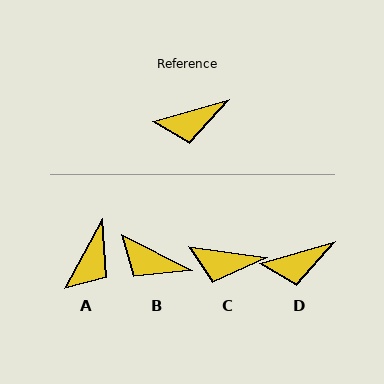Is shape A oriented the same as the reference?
No, it is off by about 46 degrees.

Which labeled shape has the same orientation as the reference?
D.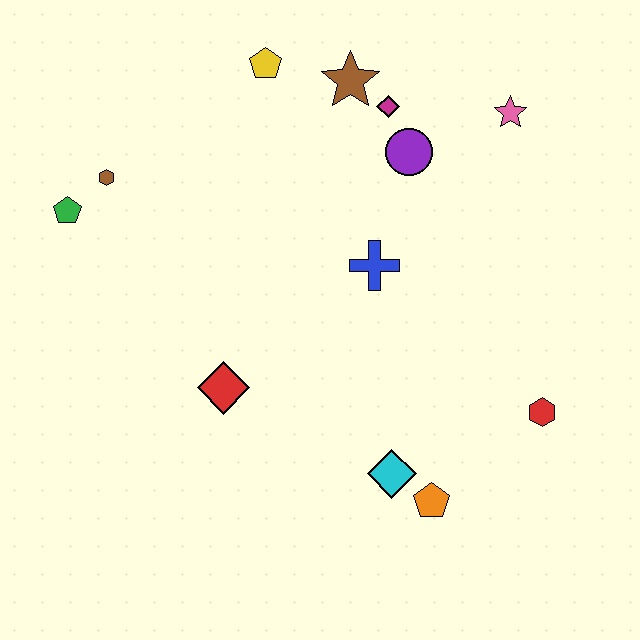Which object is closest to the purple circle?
The magenta diamond is closest to the purple circle.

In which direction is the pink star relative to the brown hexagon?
The pink star is to the right of the brown hexagon.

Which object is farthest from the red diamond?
The pink star is farthest from the red diamond.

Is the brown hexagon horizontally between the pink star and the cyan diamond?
No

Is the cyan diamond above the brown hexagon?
No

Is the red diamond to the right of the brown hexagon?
Yes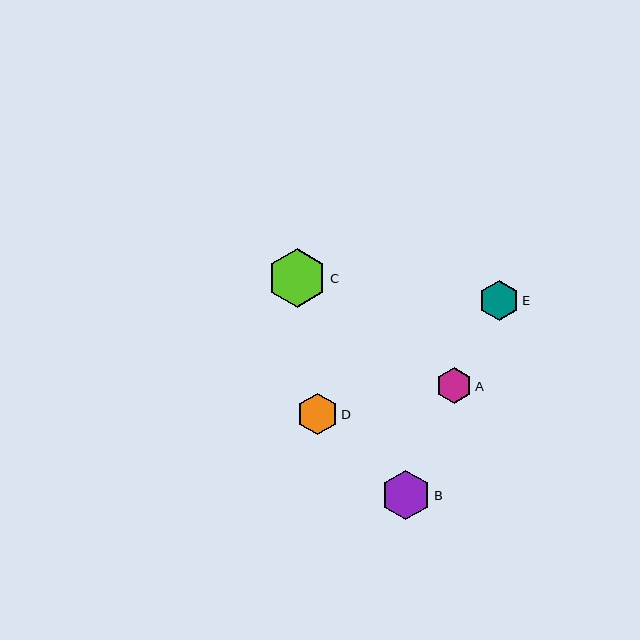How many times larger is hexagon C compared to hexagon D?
Hexagon C is approximately 1.4 times the size of hexagon D.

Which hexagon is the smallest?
Hexagon A is the smallest with a size of approximately 36 pixels.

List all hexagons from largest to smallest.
From largest to smallest: C, B, D, E, A.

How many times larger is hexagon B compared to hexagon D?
Hexagon B is approximately 1.2 times the size of hexagon D.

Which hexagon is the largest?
Hexagon C is the largest with a size of approximately 59 pixels.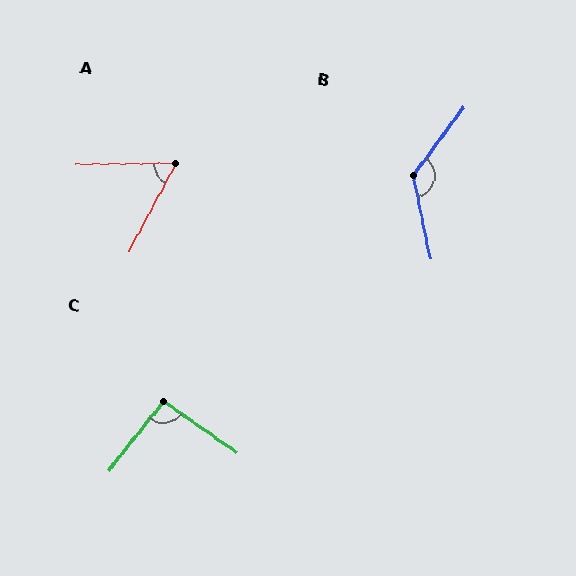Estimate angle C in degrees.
Approximately 93 degrees.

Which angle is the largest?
B, at approximately 132 degrees.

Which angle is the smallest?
A, at approximately 61 degrees.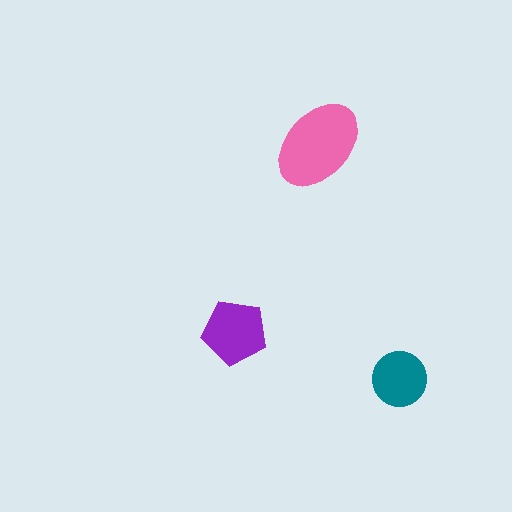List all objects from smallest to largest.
The teal circle, the purple pentagon, the pink ellipse.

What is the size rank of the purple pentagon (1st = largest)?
2nd.